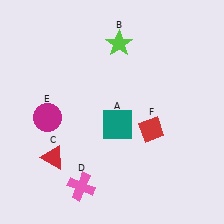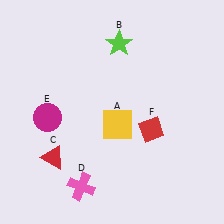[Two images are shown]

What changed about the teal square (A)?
In Image 1, A is teal. In Image 2, it changed to yellow.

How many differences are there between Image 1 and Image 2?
There is 1 difference between the two images.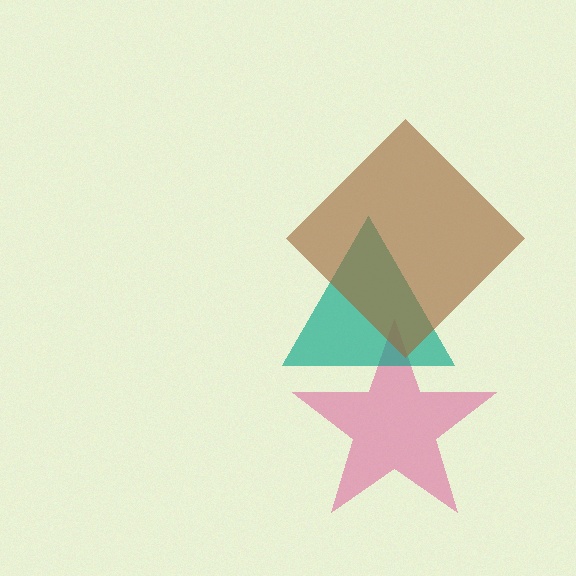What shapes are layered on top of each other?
The layered shapes are: a magenta star, a teal triangle, a brown diamond.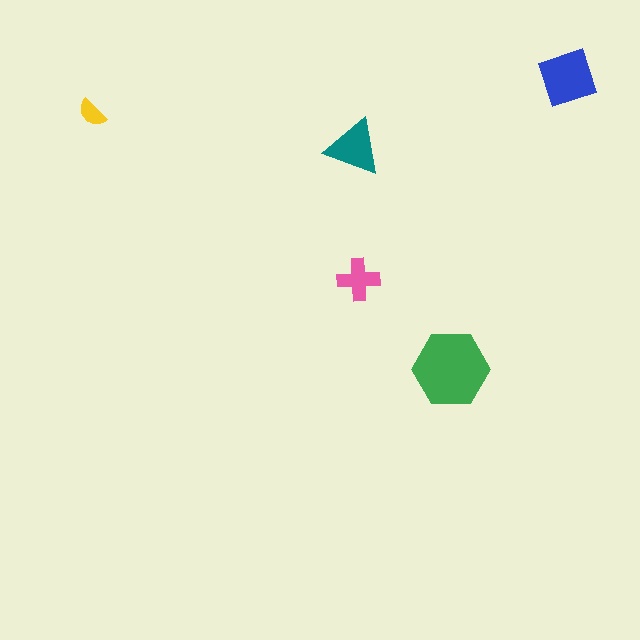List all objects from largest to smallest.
The green hexagon, the blue diamond, the teal triangle, the pink cross, the yellow semicircle.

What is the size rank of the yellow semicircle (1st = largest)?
5th.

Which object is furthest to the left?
The yellow semicircle is leftmost.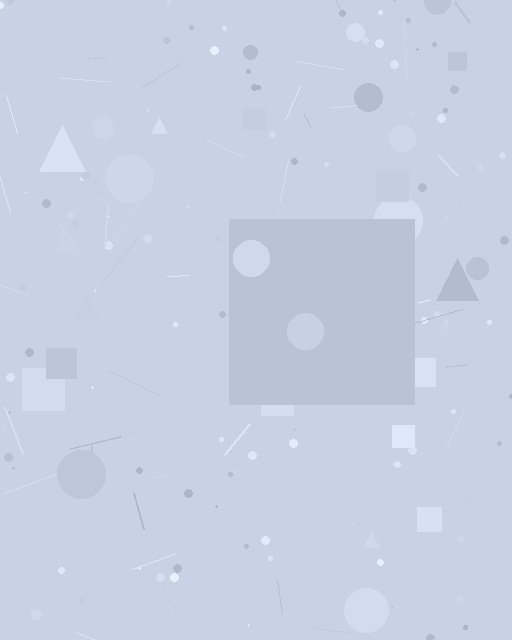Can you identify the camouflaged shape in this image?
The camouflaged shape is a square.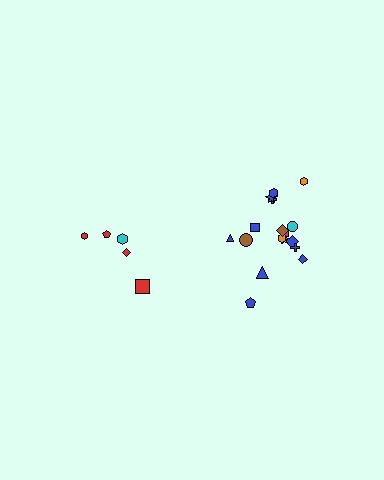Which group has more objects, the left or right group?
The right group.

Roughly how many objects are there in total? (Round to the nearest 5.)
Roughly 25 objects in total.